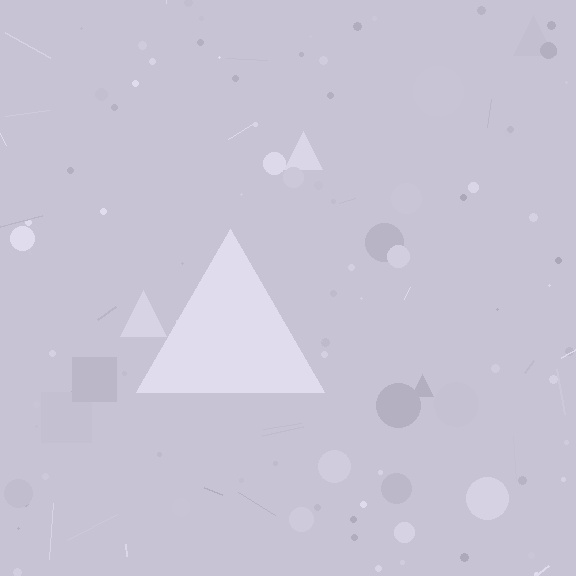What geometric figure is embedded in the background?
A triangle is embedded in the background.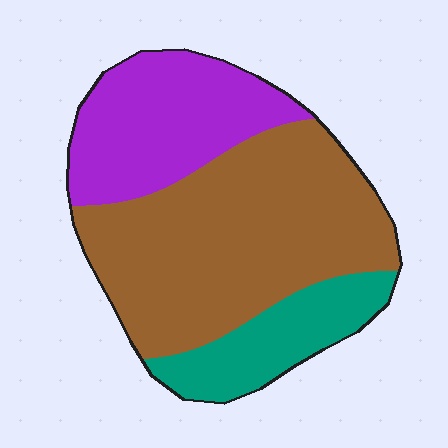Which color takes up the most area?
Brown, at roughly 55%.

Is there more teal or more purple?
Purple.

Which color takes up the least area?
Teal, at roughly 15%.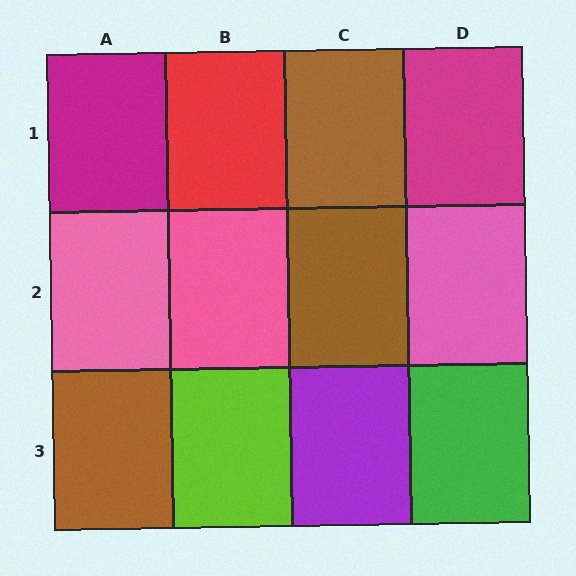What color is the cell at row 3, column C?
Purple.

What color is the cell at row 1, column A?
Magenta.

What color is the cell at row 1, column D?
Magenta.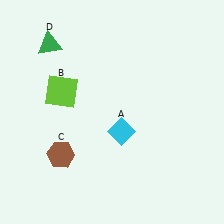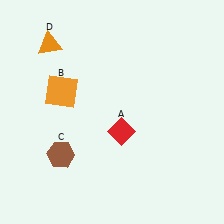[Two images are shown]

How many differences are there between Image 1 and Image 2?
There are 3 differences between the two images.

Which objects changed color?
A changed from cyan to red. B changed from lime to orange. D changed from green to orange.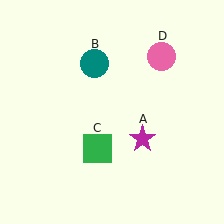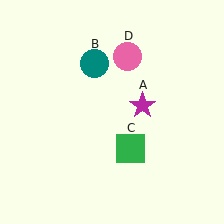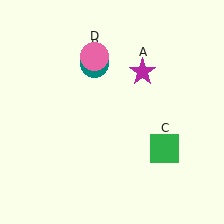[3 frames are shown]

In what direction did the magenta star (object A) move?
The magenta star (object A) moved up.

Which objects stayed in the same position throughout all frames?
Teal circle (object B) remained stationary.